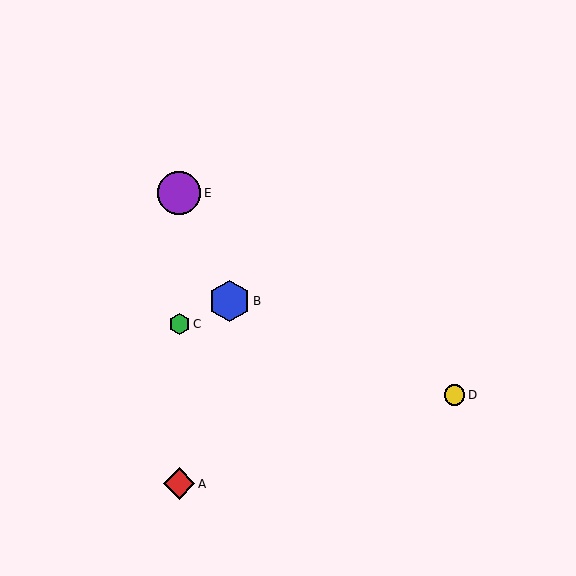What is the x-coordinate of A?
Object A is at x≈179.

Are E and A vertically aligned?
Yes, both are at x≈179.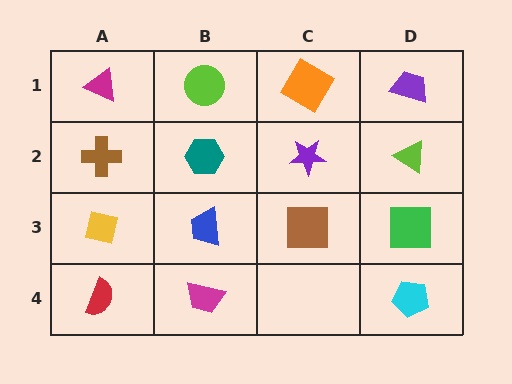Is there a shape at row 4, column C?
No, that cell is empty.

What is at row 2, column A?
A brown cross.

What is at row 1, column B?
A lime circle.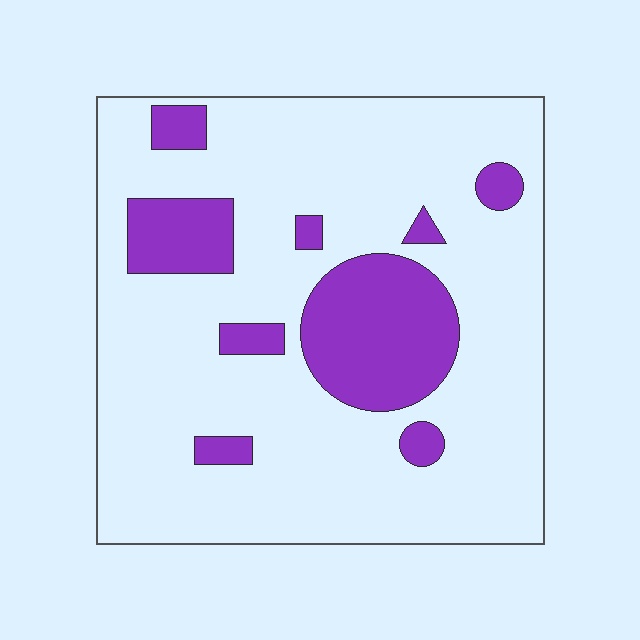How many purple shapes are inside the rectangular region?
9.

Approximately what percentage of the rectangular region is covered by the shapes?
Approximately 20%.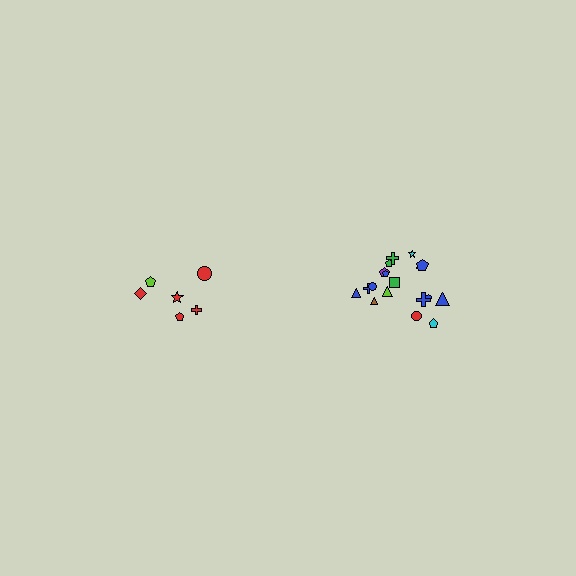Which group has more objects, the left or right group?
The right group.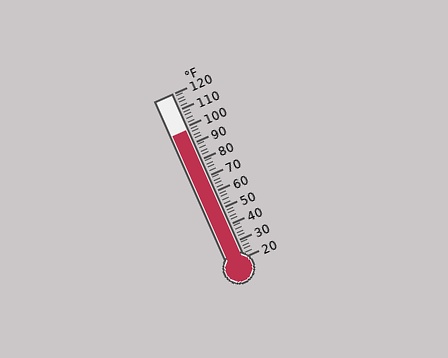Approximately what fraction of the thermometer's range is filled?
The thermometer is filled to approximately 80% of its range.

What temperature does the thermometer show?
The thermometer shows approximately 98°F.